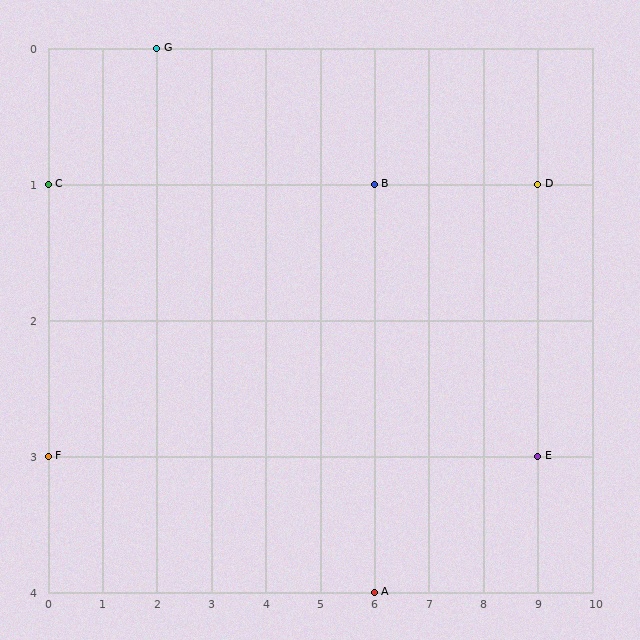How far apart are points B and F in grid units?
Points B and F are 6 columns and 2 rows apart (about 6.3 grid units diagonally).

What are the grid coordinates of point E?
Point E is at grid coordinates (9, 3).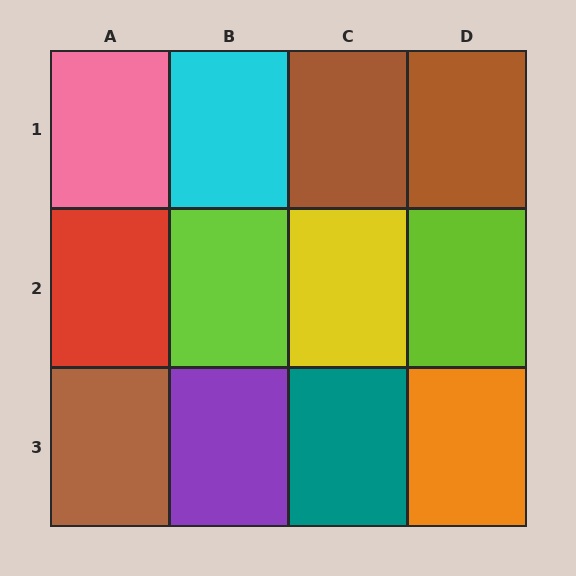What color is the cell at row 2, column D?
Lime.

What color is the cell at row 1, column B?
Cyan.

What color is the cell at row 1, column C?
Brown.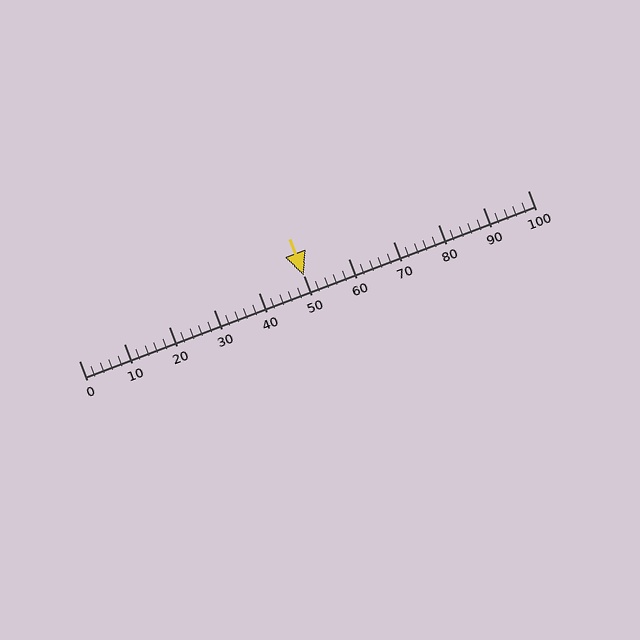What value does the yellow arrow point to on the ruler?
The yellow arrow points to approximately 50.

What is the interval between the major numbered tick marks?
The major tick marks are spaced 10 units apart.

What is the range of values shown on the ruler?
The ruler shows values from 0 to 100.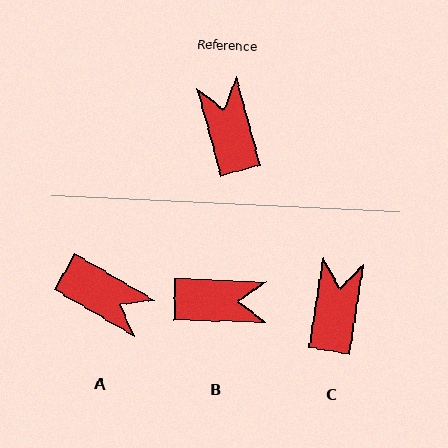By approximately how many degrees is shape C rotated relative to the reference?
Approximately 24 degrees clockwise.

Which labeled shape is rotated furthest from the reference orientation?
A, about 136 degrees away.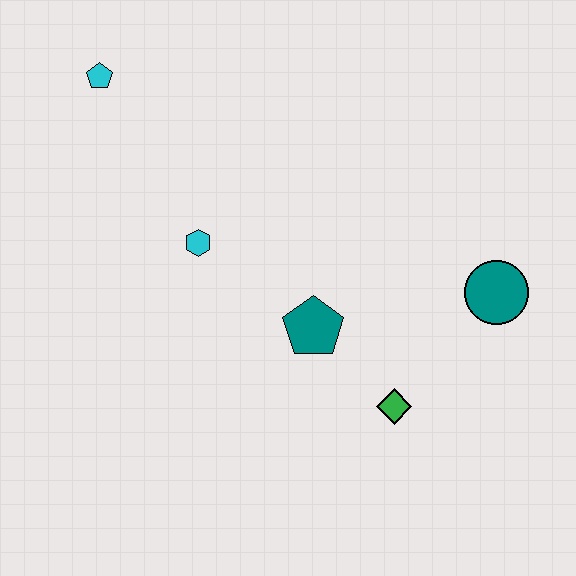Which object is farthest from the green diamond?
The cyan pentagon is farthest from the green diamond.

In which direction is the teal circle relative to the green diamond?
The teal circle is above the green diamond.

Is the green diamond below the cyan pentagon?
Yes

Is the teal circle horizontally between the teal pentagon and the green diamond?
No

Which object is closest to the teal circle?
The green diamond is closest to the teal circle.